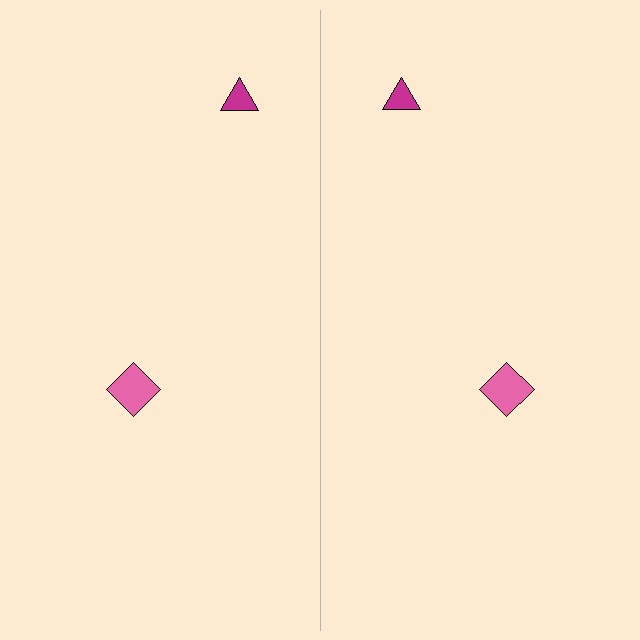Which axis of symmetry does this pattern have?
The pattern has a vertical axis of symmetry running through the center of the image.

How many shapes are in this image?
There are 4 shapes in this image.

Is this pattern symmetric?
Yes, this pattern has bilateral (reflection) symmetry.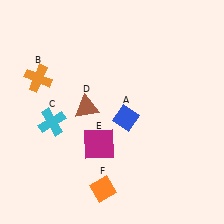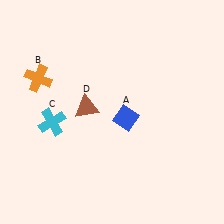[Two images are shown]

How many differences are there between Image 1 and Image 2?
There are 2 differences between the two images.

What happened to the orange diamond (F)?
The orange diamond (F) was removed in Image 2. It was in the bottom-left area of Image 1.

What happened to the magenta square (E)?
The magenta square (E) was removed in Image 2. It was in the bottom-left area of Image 1.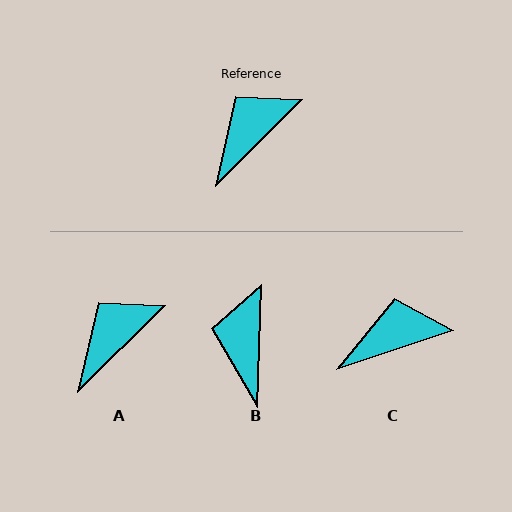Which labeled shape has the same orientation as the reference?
A.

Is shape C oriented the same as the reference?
No, it is off by about 26 degrees.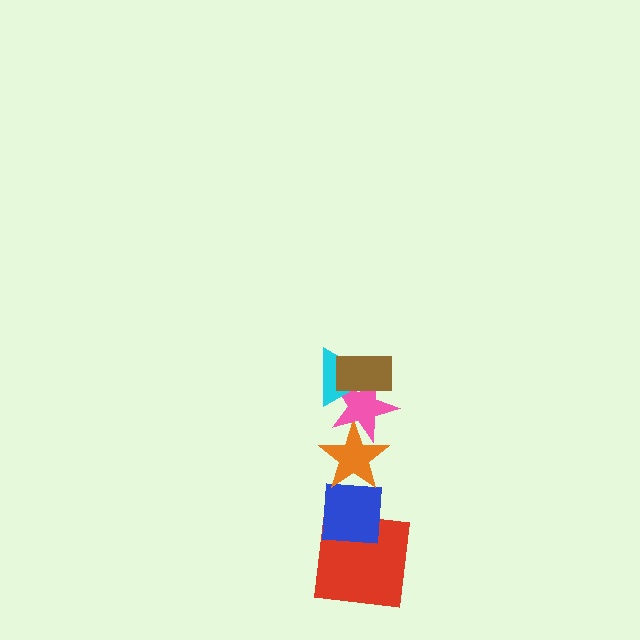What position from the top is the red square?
The red square is 6th from the top.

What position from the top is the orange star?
The orange star is 4th from the top.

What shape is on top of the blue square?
The orange star is on top of the blue square.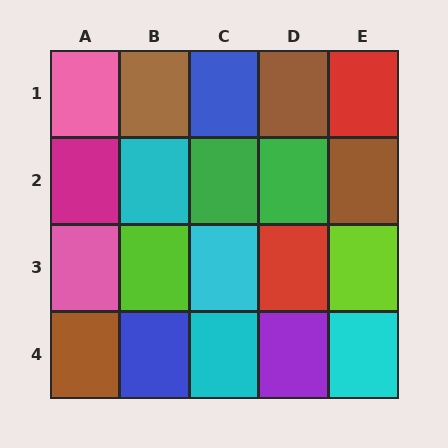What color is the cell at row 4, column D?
Purple.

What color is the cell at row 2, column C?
Green.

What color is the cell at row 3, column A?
Pink.